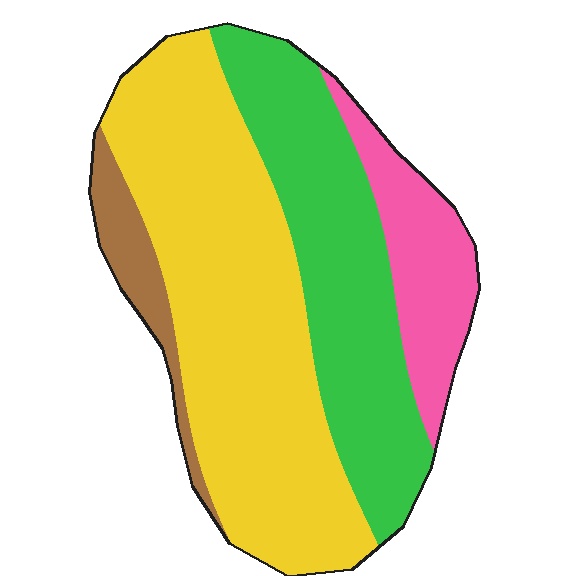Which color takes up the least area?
Brown, at roughly 5%.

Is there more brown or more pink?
Pink.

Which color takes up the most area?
Yellow, at roughly 50%.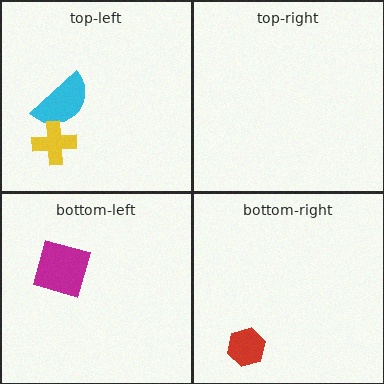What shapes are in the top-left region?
The cyan semicircle, the yellow cross.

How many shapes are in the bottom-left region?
1.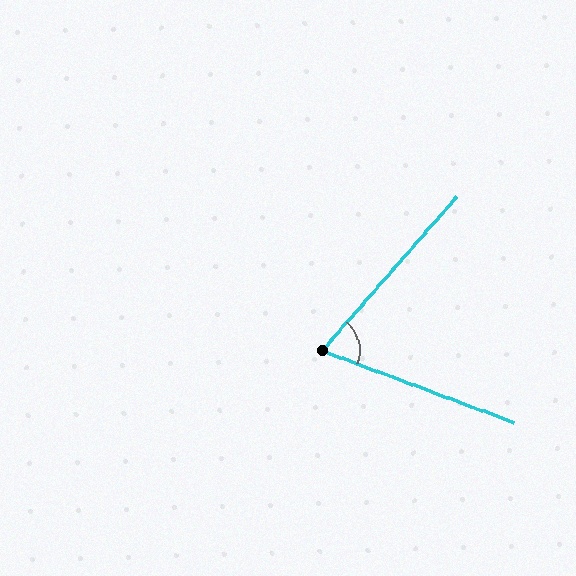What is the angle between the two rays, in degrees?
Approximately 69 degrees.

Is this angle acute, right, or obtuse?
It is acute.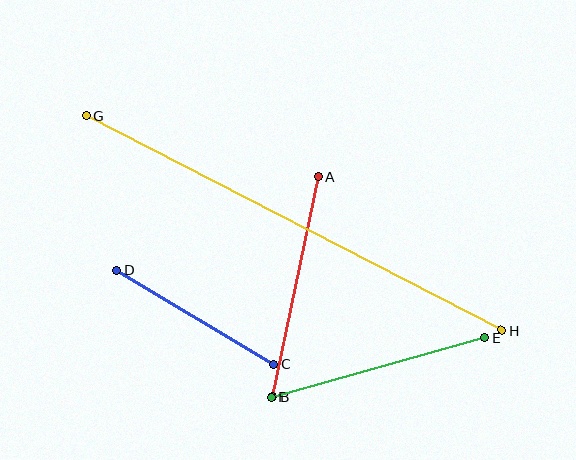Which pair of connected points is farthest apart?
Points G and H are farthest apart.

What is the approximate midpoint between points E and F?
The midpoint is at approximately (378, 368) pixels.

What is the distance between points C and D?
The distance is approximately 183 pixels.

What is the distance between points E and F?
The distance is approximately 222 pixels.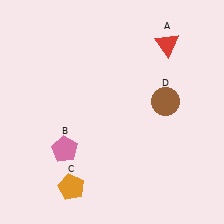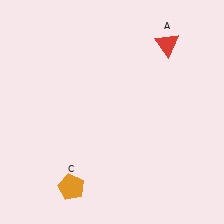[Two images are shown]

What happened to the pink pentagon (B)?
The pink pentagon (B) was removed in Image 2. It was in the bottom-left area of Image 1.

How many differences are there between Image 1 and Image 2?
There are 2 differences between the two images.